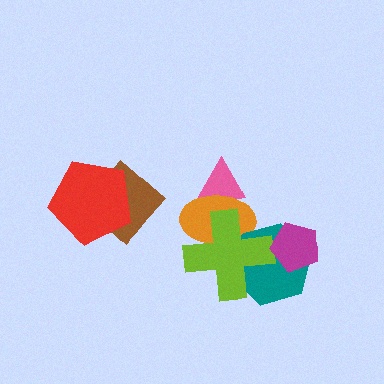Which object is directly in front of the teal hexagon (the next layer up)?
The lime cross is directly in front of the teal hexagon.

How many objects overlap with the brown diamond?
1 object overlaps with the brown diamond.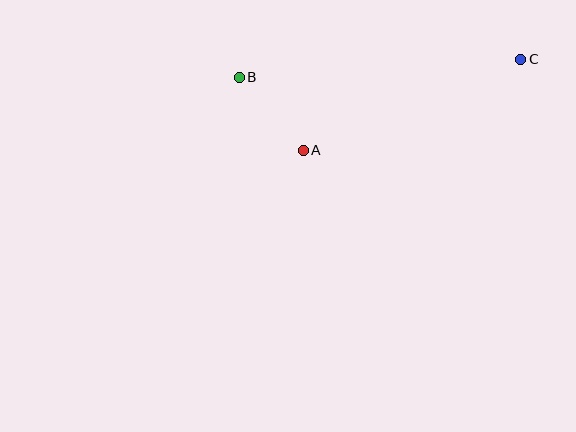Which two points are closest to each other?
Points A and B are closest to each other.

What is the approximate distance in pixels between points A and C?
The distance between A and C is approximately 236 pixels.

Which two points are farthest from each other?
Points B and C are farthest from each other.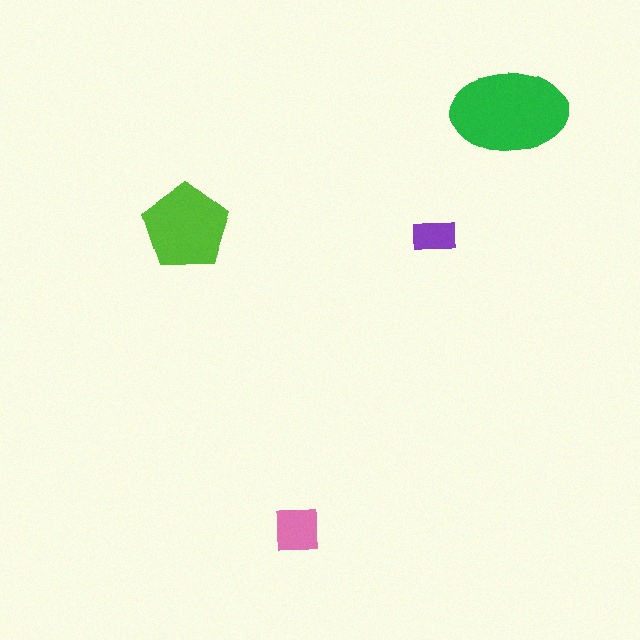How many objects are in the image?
There are 4 objects in the image.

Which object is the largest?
The green ellipse.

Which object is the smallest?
The purple rectangle.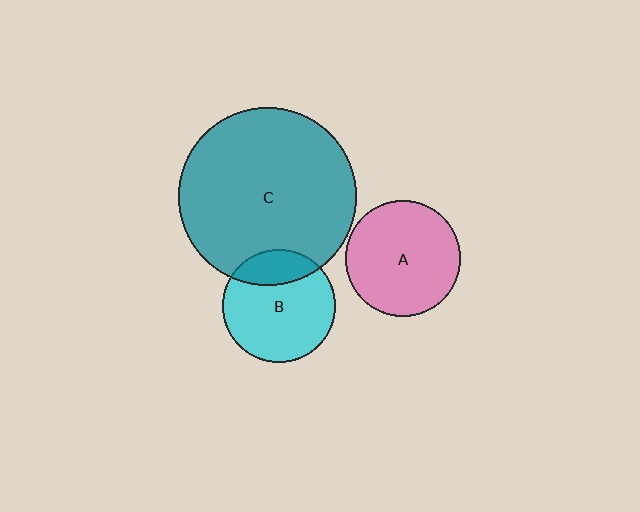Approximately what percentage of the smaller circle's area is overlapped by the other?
Approximately 25%.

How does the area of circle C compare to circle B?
Approximately 2.5 times.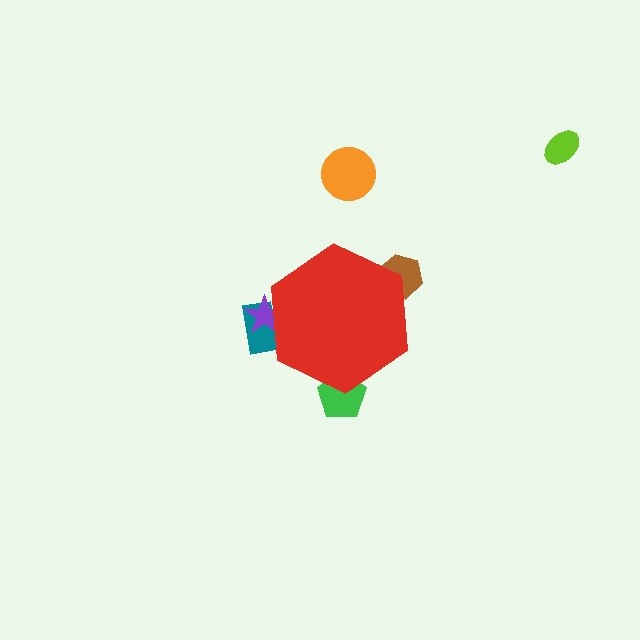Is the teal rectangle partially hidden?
Yes, the teal rectangle is partially hidden behind the red hexagon.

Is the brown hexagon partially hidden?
Yes, the brown hexagon is partially hidden behind the red hexagon.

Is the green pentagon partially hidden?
Yes, the green pentagon is partially hidden behind the red hexagon.